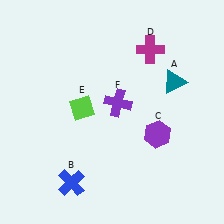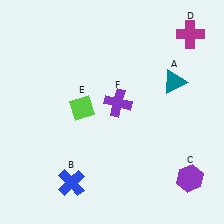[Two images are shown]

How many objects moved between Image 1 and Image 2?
2 objects moved between the two images.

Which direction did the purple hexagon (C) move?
The purple hexagon (C) moved down.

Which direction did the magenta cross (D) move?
The magenta cross (D) moved right.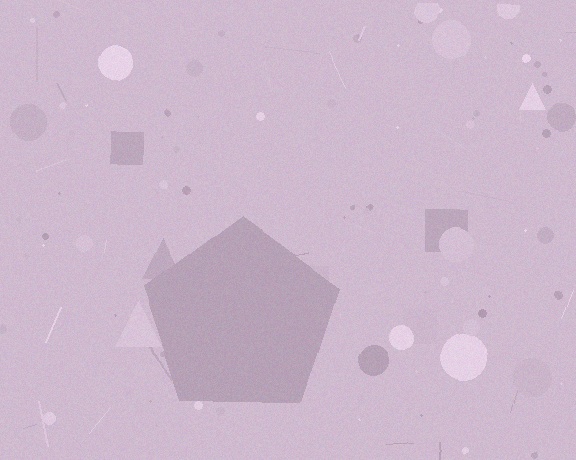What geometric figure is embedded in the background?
A pentagon is embedded in the background.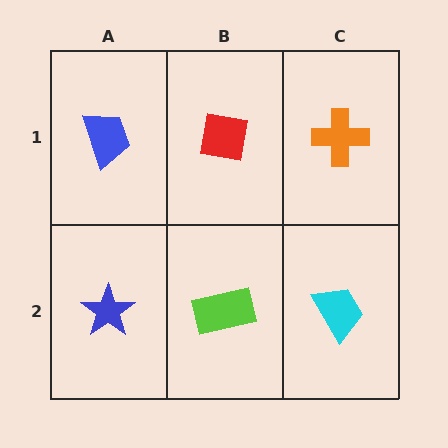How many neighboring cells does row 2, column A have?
2.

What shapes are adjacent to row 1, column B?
A lime rectangle (row 2, column B), a blue trapezoid (row 1, column A), an orange cross (row 1, column C).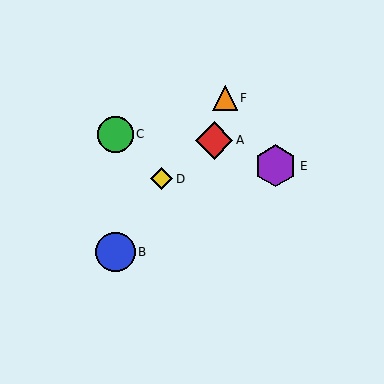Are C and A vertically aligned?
No, C is at x≈115 and A is at x≈214.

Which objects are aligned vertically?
Objects B, C are aligned vertically.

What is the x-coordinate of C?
Object C is at x≈115.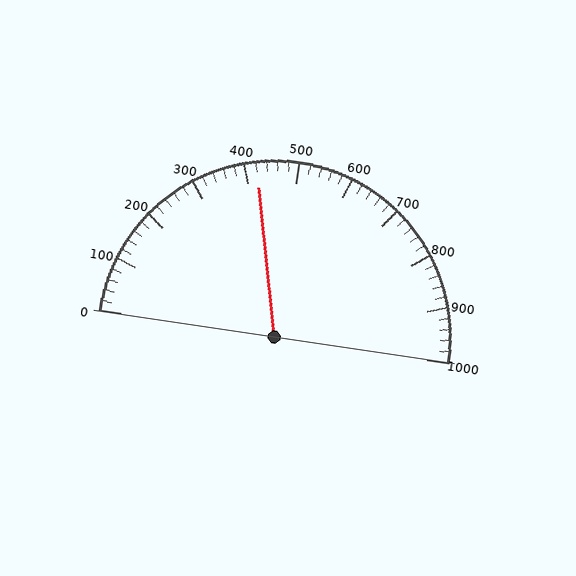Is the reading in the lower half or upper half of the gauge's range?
The reading is in the lower half of the range (0 to 1000).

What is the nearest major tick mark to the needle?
The nearest major tick mark is 400.